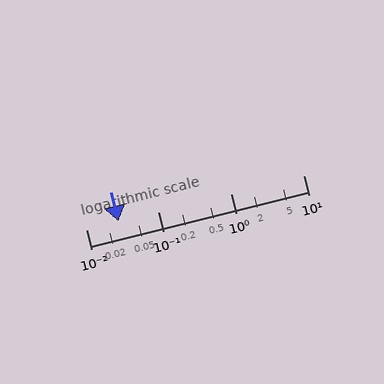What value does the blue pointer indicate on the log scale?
The pointer indicates approximately 0.028.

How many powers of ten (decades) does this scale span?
The scale spans 3 decades, from 0.01 to 10.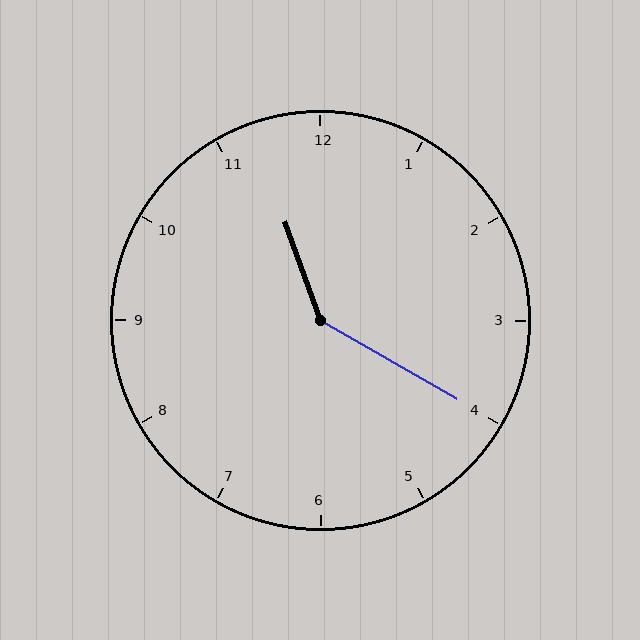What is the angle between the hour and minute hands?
Approximately 140 degrees.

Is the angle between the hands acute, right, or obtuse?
It is obtuse.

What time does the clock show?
11:20.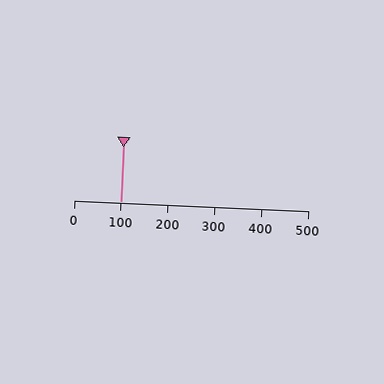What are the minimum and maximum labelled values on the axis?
The axis runs from 0 to 500.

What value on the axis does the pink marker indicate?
The marker indicates approximately 100.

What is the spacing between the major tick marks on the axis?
The major ticks are spaced 100 apart.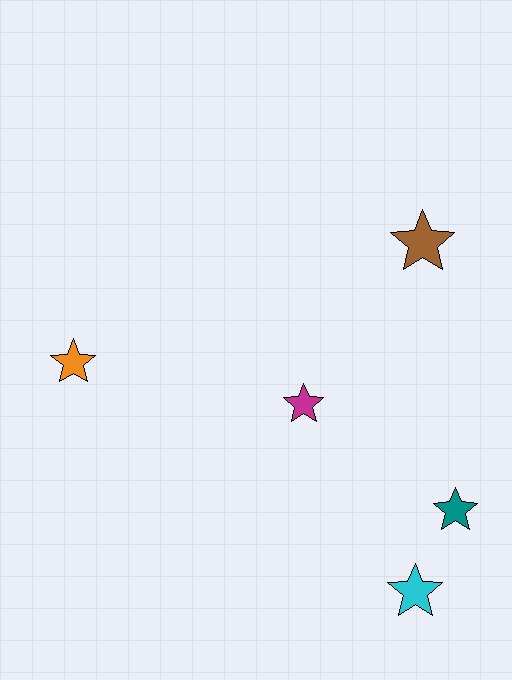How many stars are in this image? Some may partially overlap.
There are 5 stars.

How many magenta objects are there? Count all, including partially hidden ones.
There is 1 magenta object.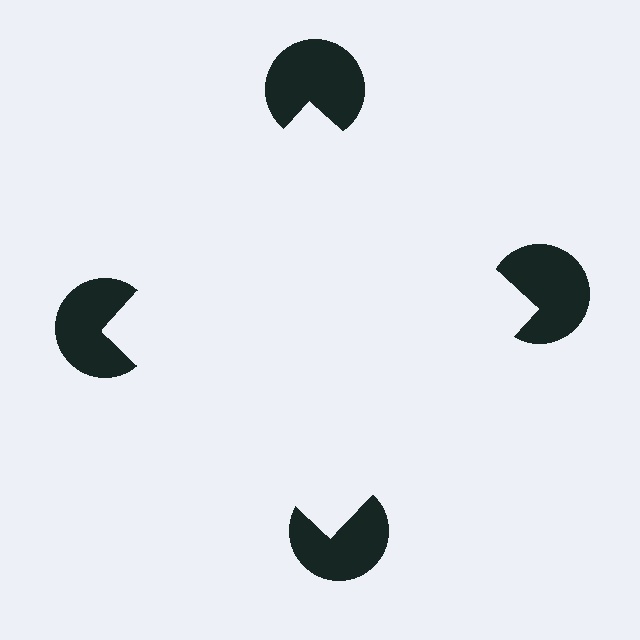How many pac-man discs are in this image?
There are 4 — one at each vertex of the illusory square.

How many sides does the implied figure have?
4 sides.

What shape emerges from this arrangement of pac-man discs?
An illusory square — its edges are inferred from the aligned wedge cuts in the pac-man discs, not physically drawn.